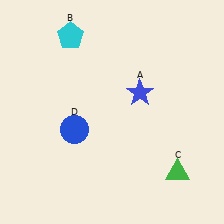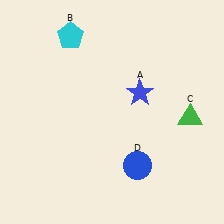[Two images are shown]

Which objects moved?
The objects that moved are: the green triangle (C), the blue circle (D).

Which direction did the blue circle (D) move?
The blue circle (D) moved right.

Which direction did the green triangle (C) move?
The green triangle (C) moved up.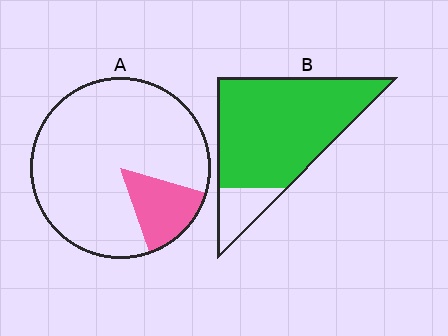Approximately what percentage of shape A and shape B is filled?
A is approximately 15% and B is approximately 85%.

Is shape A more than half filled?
No.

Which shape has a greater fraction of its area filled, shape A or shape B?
Shape B.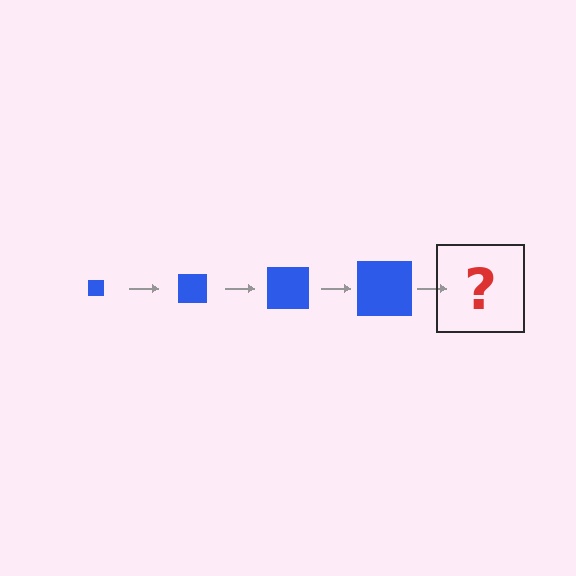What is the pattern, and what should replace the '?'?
The pattern is that the square gets progressively larger each step. The '?' should be a blue square, larger than the previous one.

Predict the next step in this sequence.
The next step is a blue square, larger than the previous one.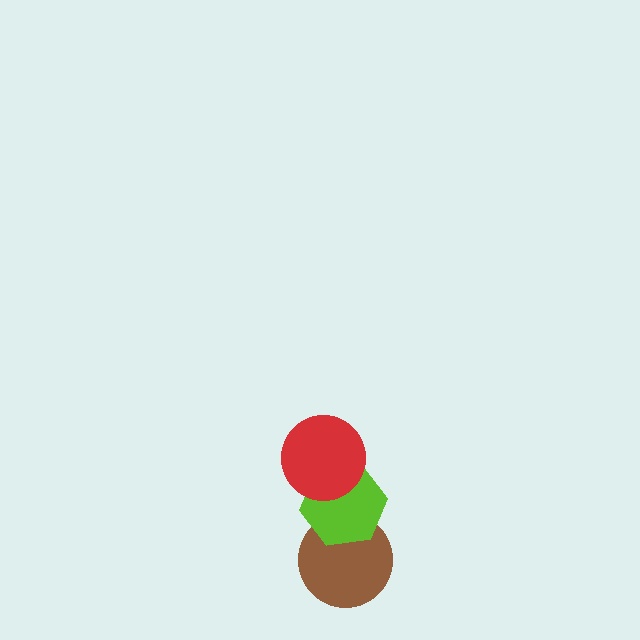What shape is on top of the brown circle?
The lime hexagon is on top of the brown circle.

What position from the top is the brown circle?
The brown circle is 3rd from the top.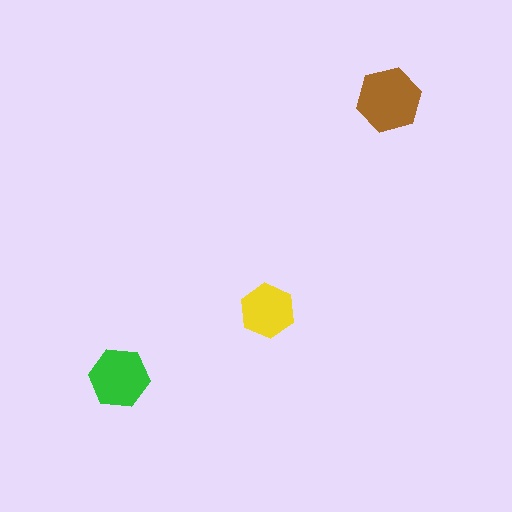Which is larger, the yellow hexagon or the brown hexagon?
The brown one.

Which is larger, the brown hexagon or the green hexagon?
The brown one.